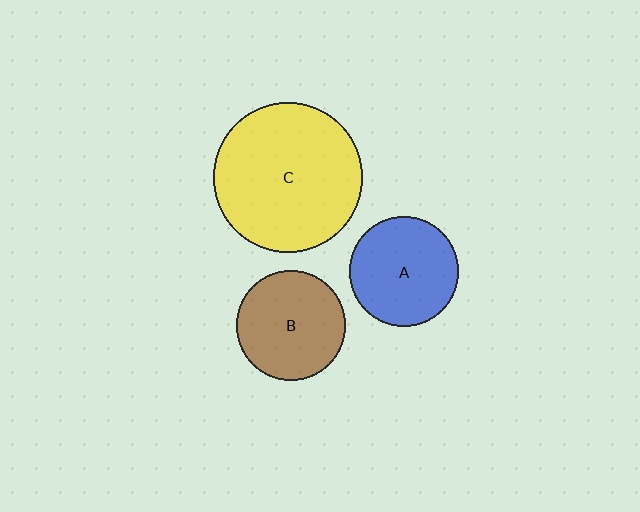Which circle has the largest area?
Circle C (yellow).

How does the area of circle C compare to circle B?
Approximately 1.9 times.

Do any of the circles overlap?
No, none of the circles overlap.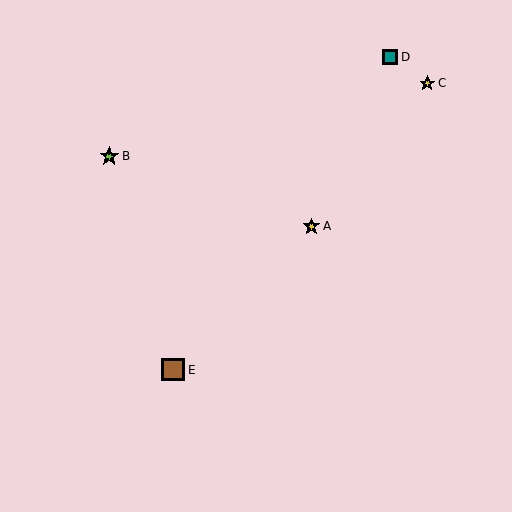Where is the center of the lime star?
The center of the lime star is at (109, 156).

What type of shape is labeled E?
Shape E is a brown square.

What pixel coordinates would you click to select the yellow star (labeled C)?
Click at (427, 83) to select the yellow star C.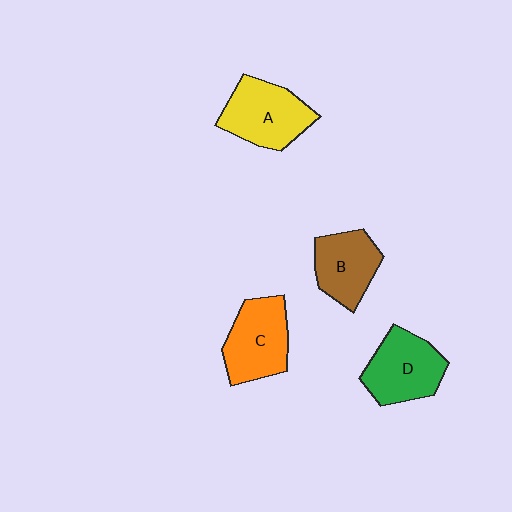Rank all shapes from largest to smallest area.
From largest to smallest: A (yellow), D (green), C (orange), B (brown).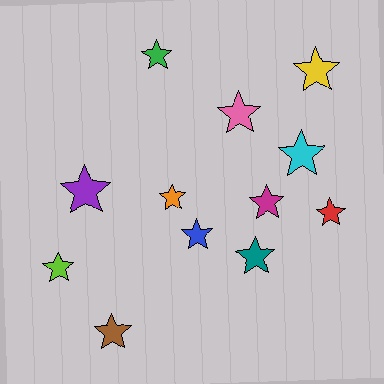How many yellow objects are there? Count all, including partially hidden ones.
There is 1 yellow object.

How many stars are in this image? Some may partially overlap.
There are 12 stars.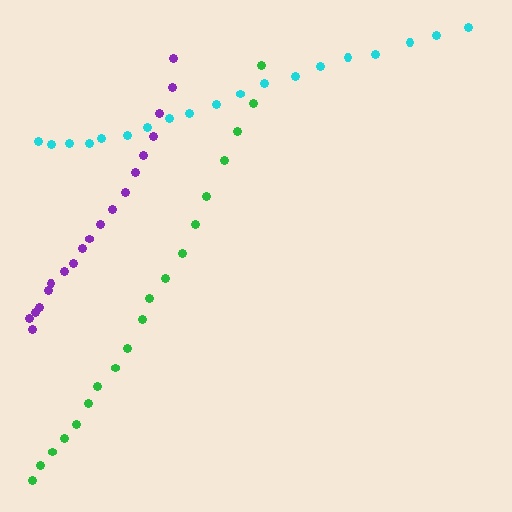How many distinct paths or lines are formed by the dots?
There are 3 distinct paths.